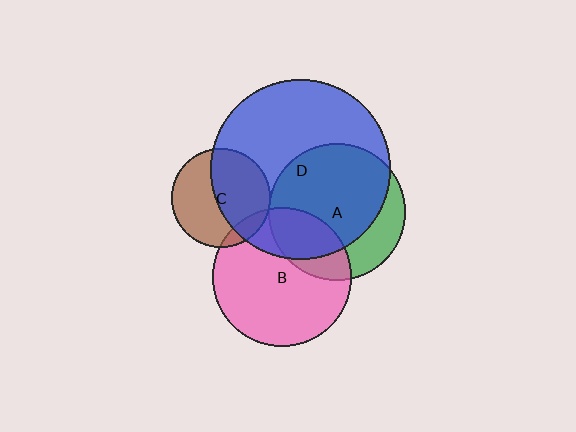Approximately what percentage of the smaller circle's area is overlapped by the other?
Approximately 30%.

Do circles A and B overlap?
Yes.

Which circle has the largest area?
Circle D (blue).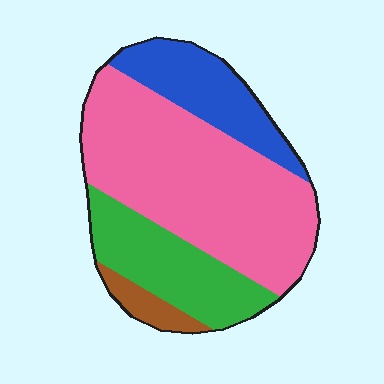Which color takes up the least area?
Brown, at roughly 5%.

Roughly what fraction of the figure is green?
Green covers 22% of the figure.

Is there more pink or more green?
Pink.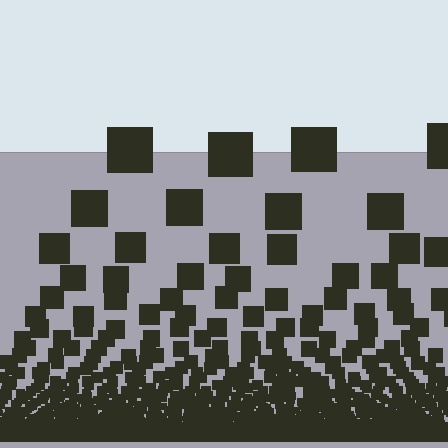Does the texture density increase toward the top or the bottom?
Density increases toward the bottom.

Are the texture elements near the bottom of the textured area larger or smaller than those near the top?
Smaller. The gradient is inverted — elements near the bottom are smaller and denser.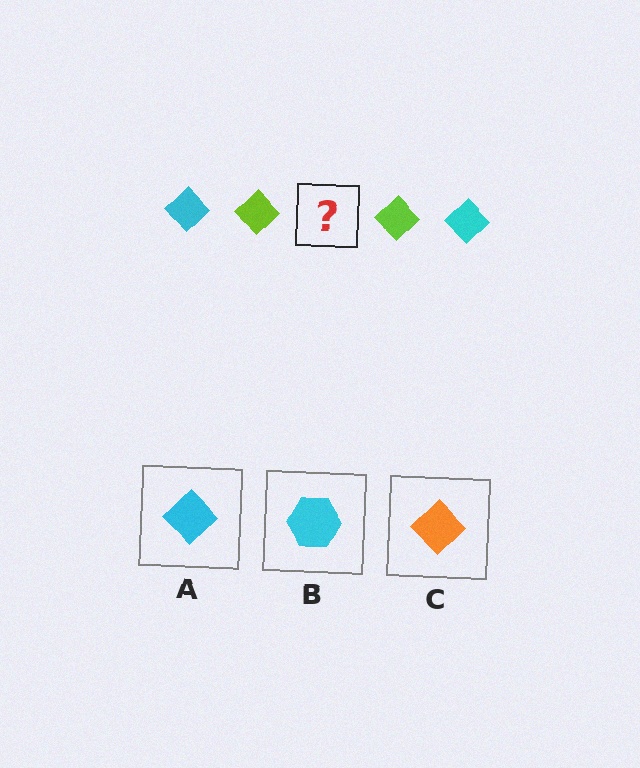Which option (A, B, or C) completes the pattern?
A.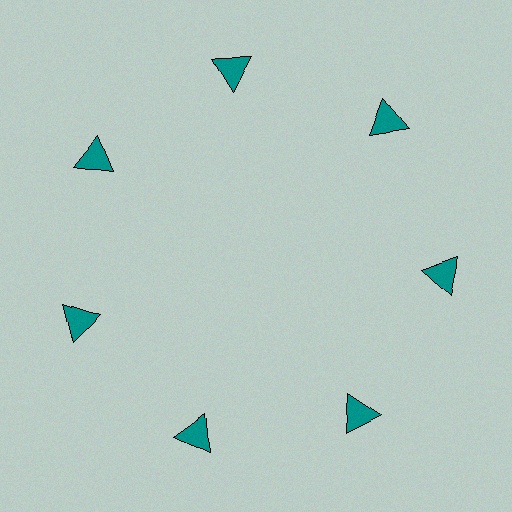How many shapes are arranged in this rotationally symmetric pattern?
There are 7 shapes, arranged in 7 groups of 1.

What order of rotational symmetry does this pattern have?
This pattern has 7-fold rotational symmetry.